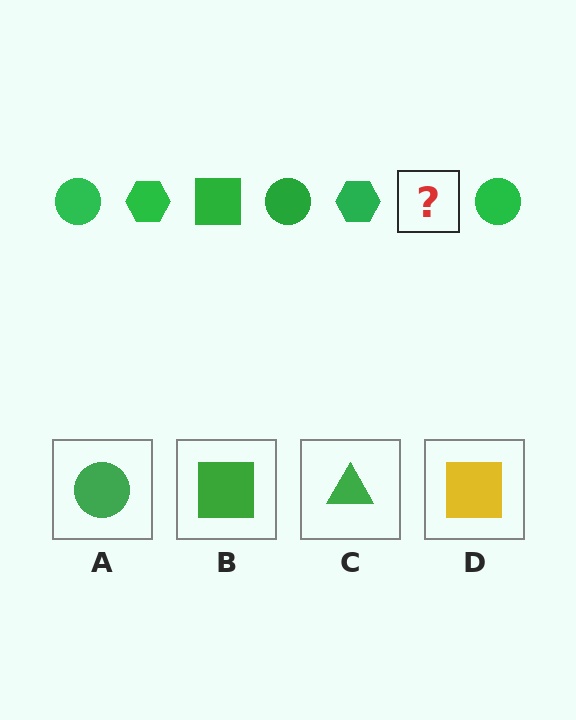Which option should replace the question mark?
Option B.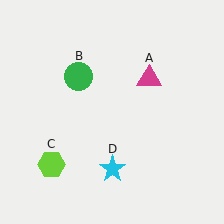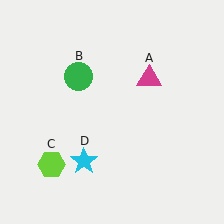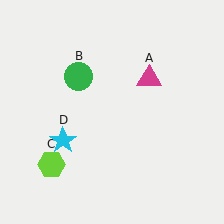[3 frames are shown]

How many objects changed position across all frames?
1 object changed position: cyan star (object D).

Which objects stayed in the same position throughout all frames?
Magenta triangle (object A) and green circle (object B) and lime hexagon (object C) remained stationary.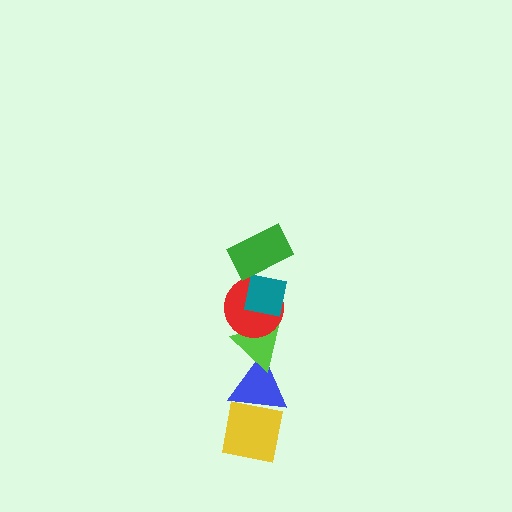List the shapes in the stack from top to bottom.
From top to bottom: the green rectangle, the teal square, the red circle, the lime triangle, the blue triangle, the yellow square.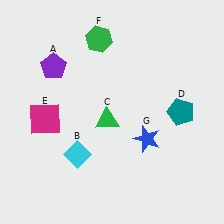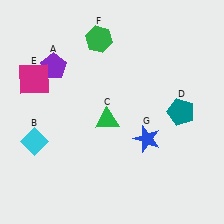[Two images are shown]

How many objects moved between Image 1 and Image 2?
2 objects moved between the two images.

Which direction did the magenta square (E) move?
The magenta square (E) moved up.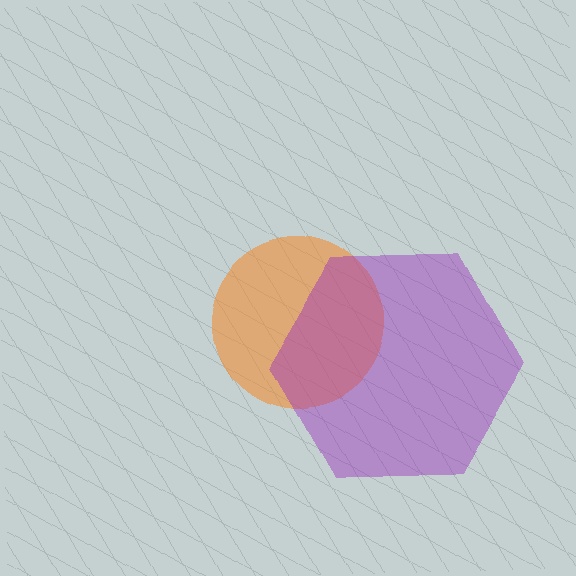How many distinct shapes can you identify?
There are 2 distinct shapes: an orange circle, a purple hexagon.